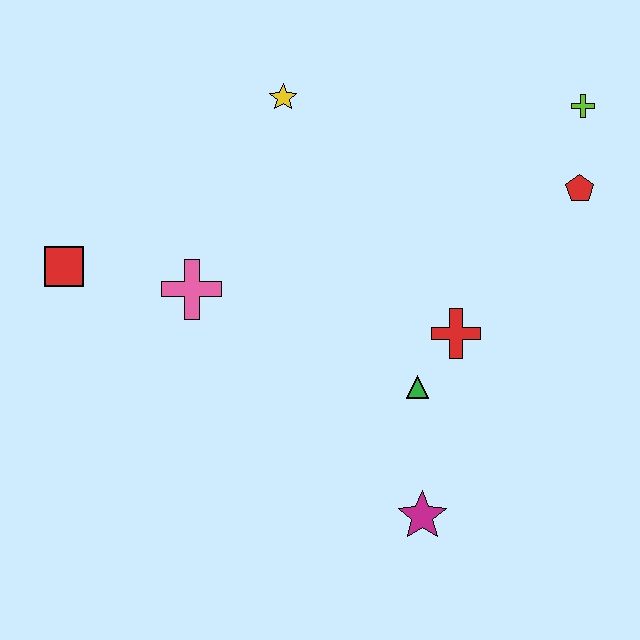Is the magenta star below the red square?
Yes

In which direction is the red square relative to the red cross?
The red square is to the left of the red cross.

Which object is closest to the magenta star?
The green triangle is closest to the magenta star.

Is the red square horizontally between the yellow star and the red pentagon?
No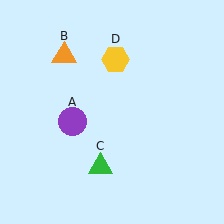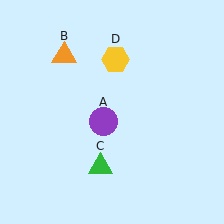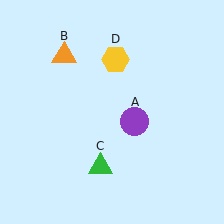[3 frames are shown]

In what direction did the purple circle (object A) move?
The purple circle (object A) moved right.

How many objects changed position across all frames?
1 object changed position: purple circle (object A).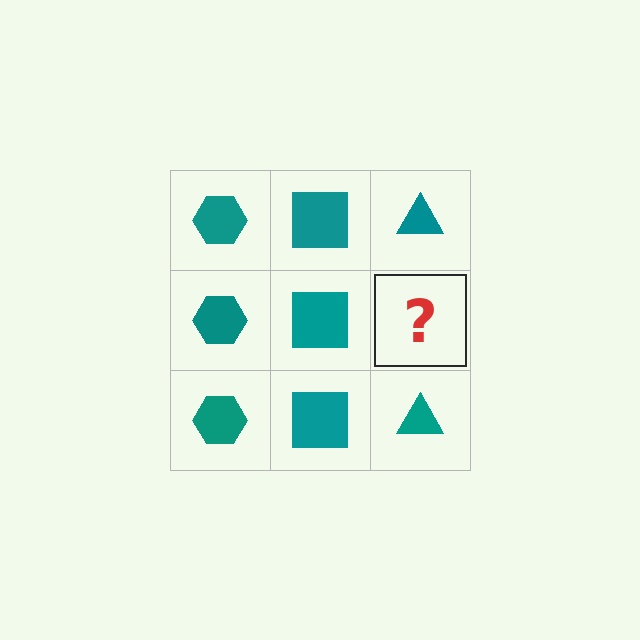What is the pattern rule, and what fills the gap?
The rule is that each column has a consistent shape. The gap should be filled with a teal triangle.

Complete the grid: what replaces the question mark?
The question mark should be replaced with a teal triangle.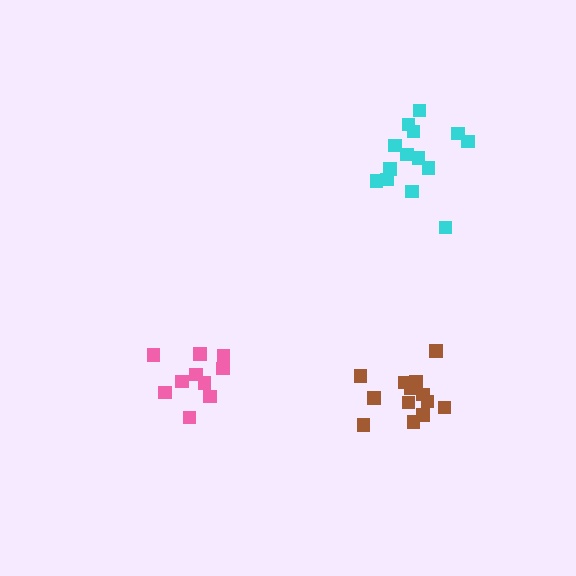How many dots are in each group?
Group 1: 10 dots, Group 2: 13 dots, Group 3: 14 dots (37 total).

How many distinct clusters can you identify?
There are 3 distinct clusters.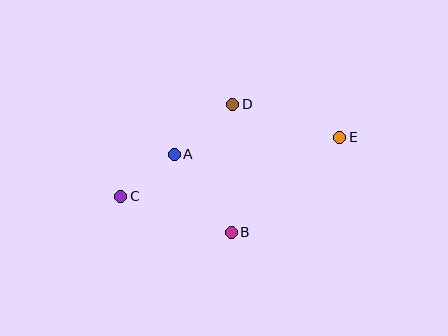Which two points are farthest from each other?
Points C and E are farthest from each other.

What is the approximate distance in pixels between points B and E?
The distance between B and E is approximately 144 pixels.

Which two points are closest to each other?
Points A and C are closest to each other.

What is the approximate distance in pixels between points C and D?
The distance between C and D is approximately 145 pixels.